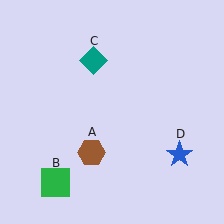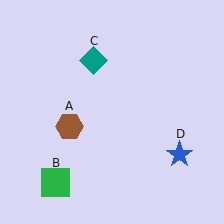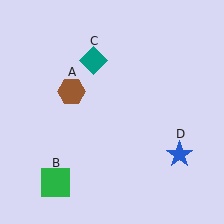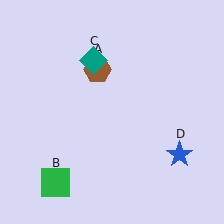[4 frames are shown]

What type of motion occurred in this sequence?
The brown hexagon (object A) rotated clockwise around the center of the scene.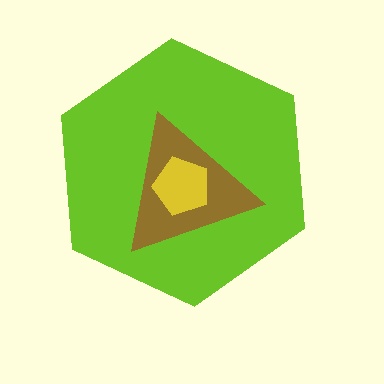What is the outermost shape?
The lime hexagon.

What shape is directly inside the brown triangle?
The yellow pentagon.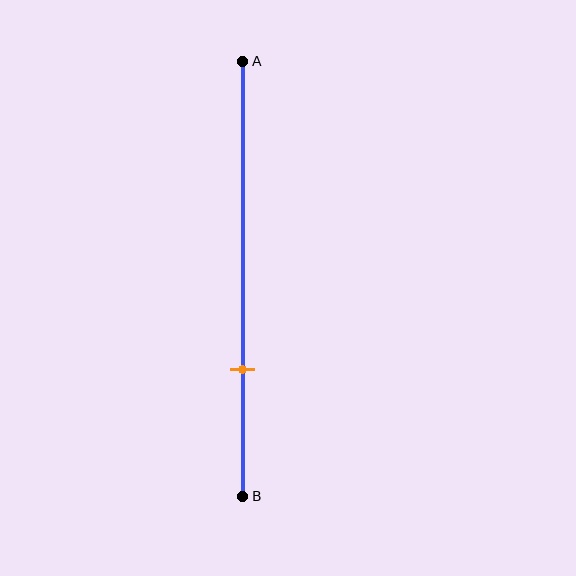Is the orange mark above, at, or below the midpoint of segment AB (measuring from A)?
The orange mark is below the midpoint of segment AB.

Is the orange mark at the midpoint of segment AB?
No, the mark is at about 70% from A, not at the 50% midpoint.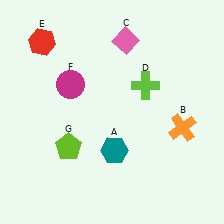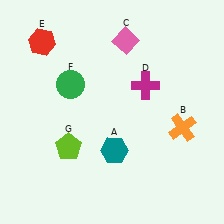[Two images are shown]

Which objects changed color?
D changed from lime to magenta. F changed from magenta to green.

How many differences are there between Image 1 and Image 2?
There are 2 differences between the two images.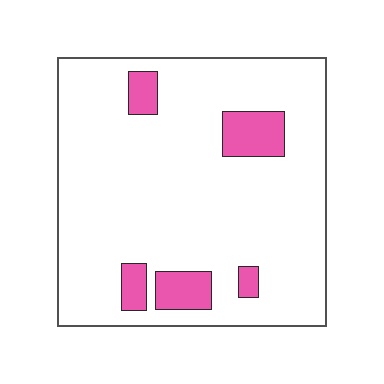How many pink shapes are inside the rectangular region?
5.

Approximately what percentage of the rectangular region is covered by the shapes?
Approximately 10%.